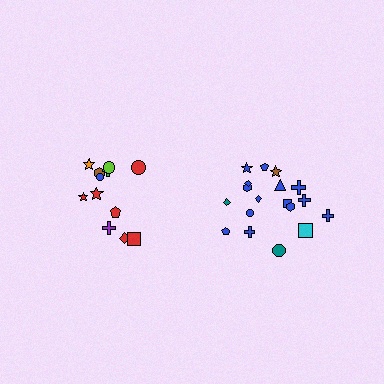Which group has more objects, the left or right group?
The right group.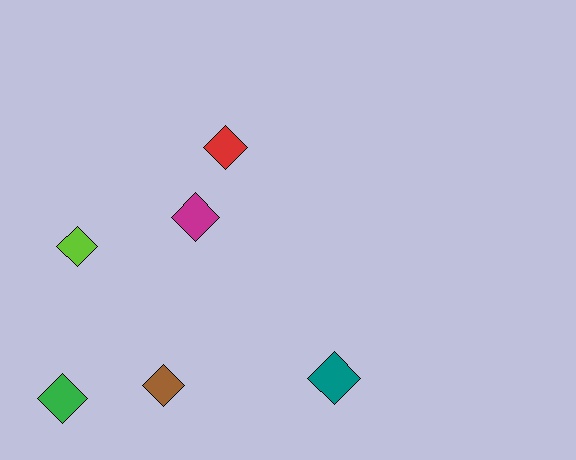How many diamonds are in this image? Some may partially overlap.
There are 6 diamonds.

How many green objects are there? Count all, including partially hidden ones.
There is 1 green object.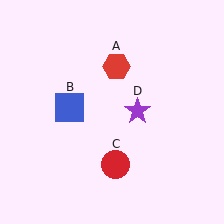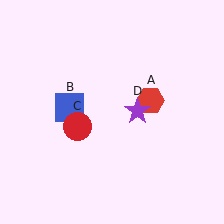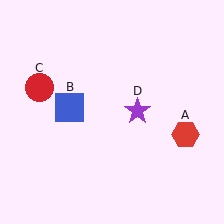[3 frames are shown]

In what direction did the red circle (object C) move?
The red circle (object C) moved up and to the left.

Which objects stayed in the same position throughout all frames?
Blue square (object B) and purple star (object D) remained stationary.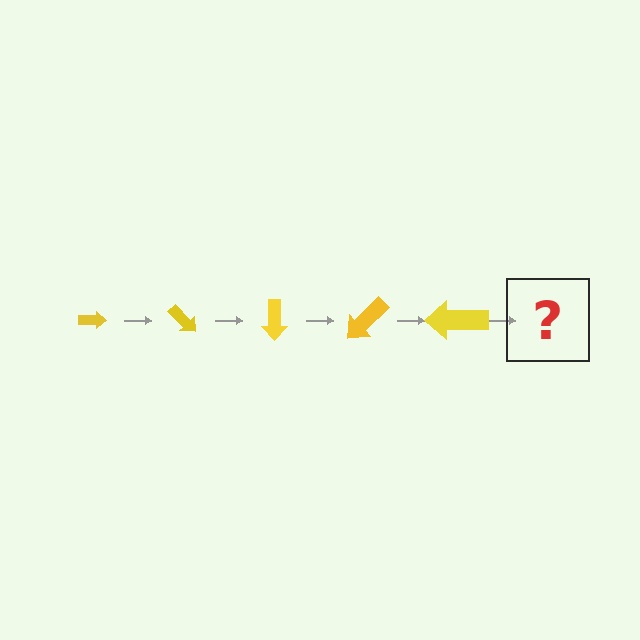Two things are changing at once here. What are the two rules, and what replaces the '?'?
The two rules are that the arrow grows larger each step and it rotates 45 degrees each step. The '?' should be an arrow, larger than the previous one and rotated 225 degrees from the start.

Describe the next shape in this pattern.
It should be an arrow, larger than the previous one and rotated 225 degrees from the start.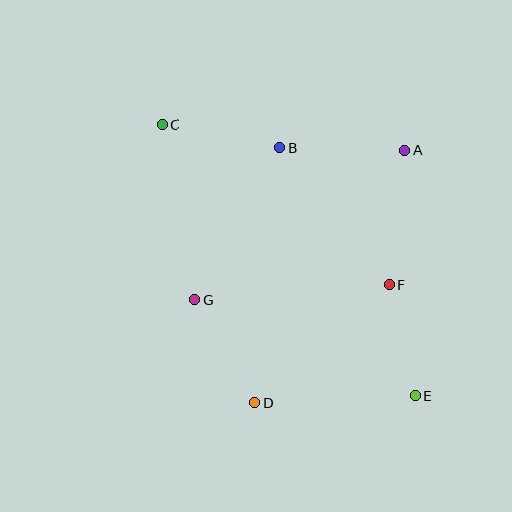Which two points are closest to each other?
Points E and F are closest to each other.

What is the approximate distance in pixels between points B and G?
The distance between B and G is approximately 174 pixels.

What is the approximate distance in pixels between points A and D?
The distance between A and D is approximately 294 pixels.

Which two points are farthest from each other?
Points C and E are farthest from each other.